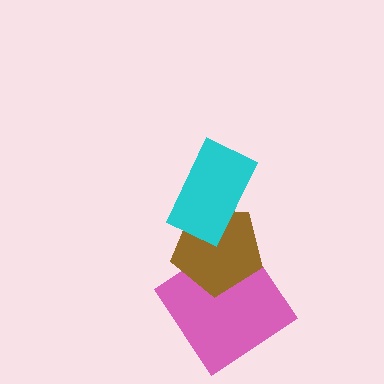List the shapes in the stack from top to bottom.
From top to bottom: the cyan rectangle, the brown pentagon, the pink diamond.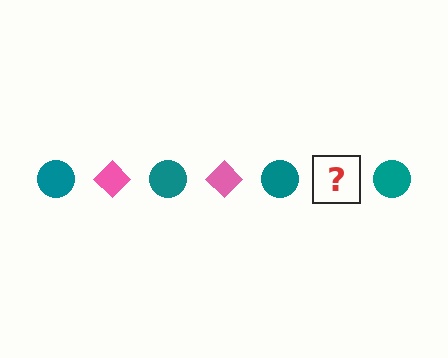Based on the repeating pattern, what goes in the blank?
The blank should be a pink diamond.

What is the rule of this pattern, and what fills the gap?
The rule is that the pattern alternates between teal circle and pink diamond. The gap should be filled with a pink diamond.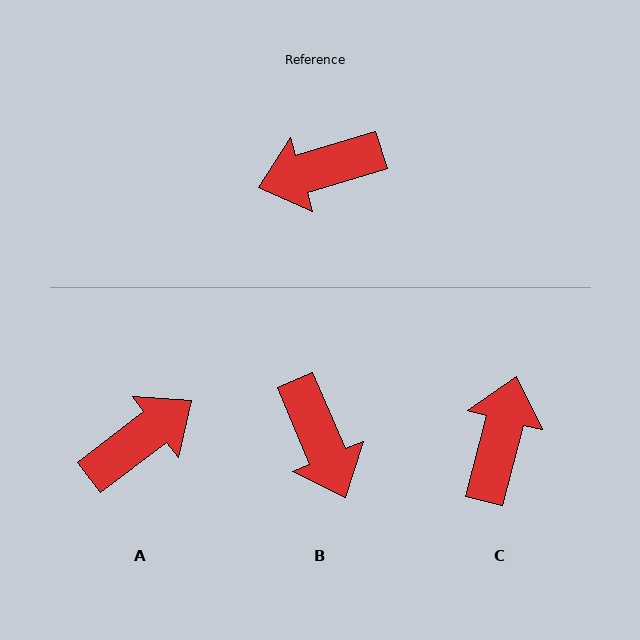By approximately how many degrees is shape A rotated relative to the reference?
Approximately 160 degrees clockwise.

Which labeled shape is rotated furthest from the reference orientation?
A, about 160 degrees away.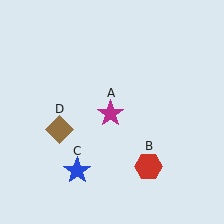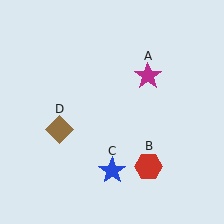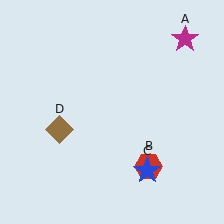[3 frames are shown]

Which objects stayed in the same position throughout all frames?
Red hexagon (object B) and brown diamond (object D) remained stationary.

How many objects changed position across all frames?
2 objects changed position: magenta star (object A), blue star (object C).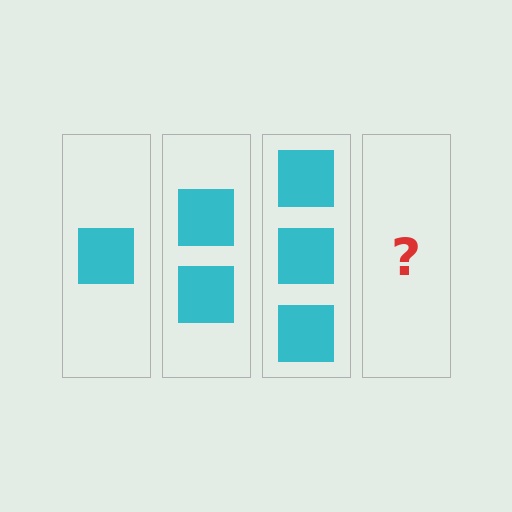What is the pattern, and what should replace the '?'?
The pattern is that each step adds one more square. The '?' should be 4 squares.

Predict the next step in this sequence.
The next step is 4 squares.